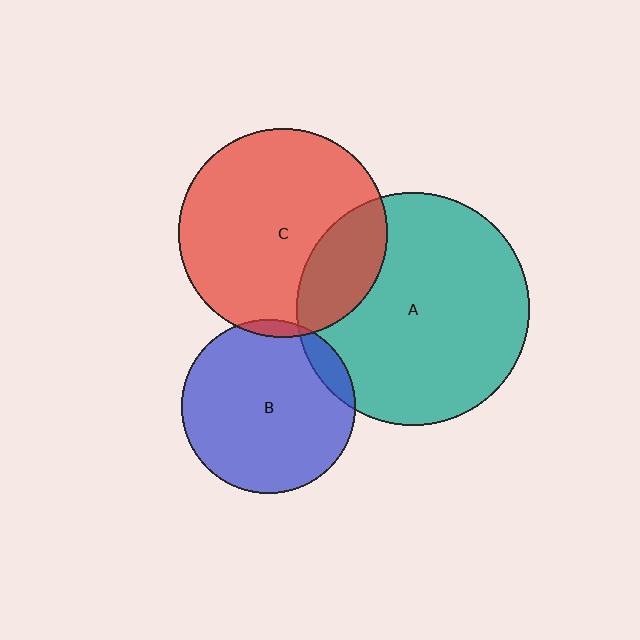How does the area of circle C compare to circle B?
Approximately 1.5 times.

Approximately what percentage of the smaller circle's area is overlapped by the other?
Approximately 10%.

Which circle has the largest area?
Circle A (teal).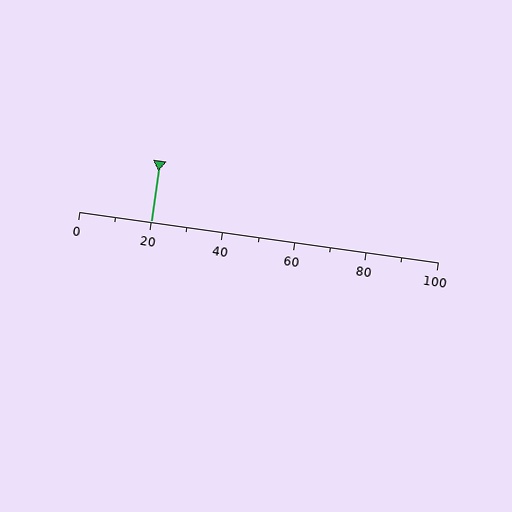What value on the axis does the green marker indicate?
The marker indicates approximately 20.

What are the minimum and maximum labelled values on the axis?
The axis runs from 0 to 100.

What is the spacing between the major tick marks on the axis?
The major ticks are spaced 20 apart.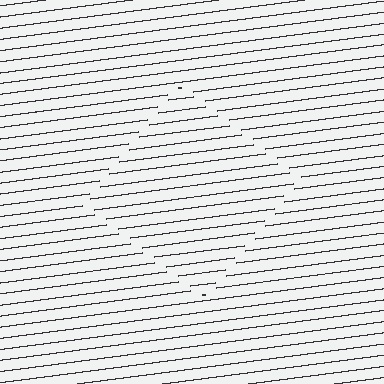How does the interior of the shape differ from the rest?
The interior of the shape contains the same grating, shifted by half a period — the contour is defined by the phase discontinuity where line-ends from the inner and outer gratings abut.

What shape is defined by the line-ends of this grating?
An illusory square. The interior of the shape contains the same grating, shifted by half a period — the contour is defined by the phase discontinuity where line-ends from the inner and outer gratings abut.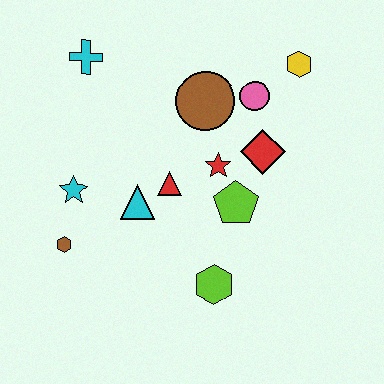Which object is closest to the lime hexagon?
The lime pentagon is closest to the lime hexagon.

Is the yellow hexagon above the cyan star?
Yes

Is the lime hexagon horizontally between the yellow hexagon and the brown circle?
Yes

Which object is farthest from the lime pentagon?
The cyan cross is farthest from the lime pentagon.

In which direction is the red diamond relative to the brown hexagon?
The red diamond is to the right of the brown hexagon.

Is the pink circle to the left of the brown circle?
No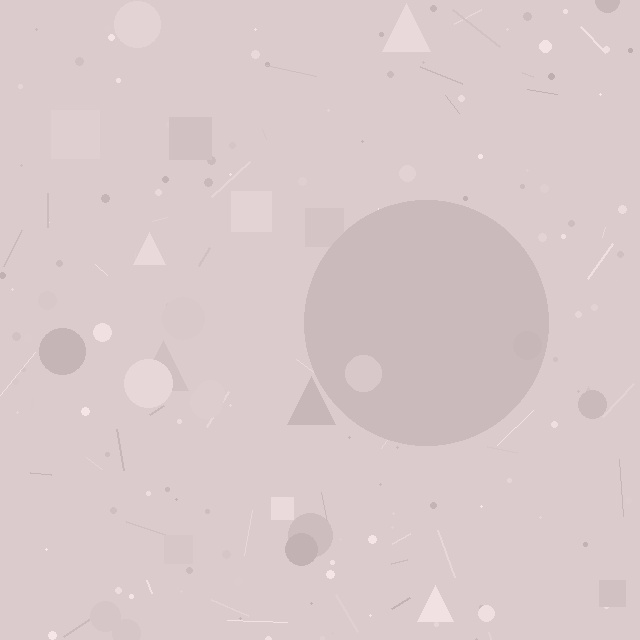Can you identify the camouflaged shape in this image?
The camouflaged shape is a circle.